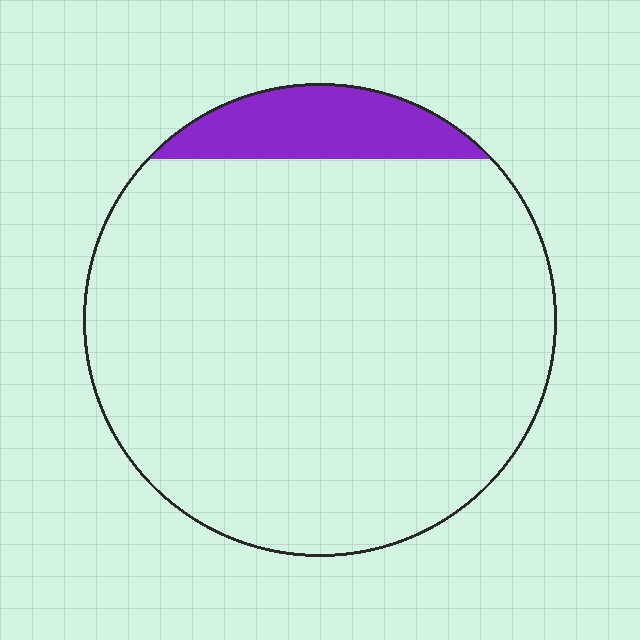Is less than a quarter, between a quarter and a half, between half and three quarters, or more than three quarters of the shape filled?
Less than a quarter.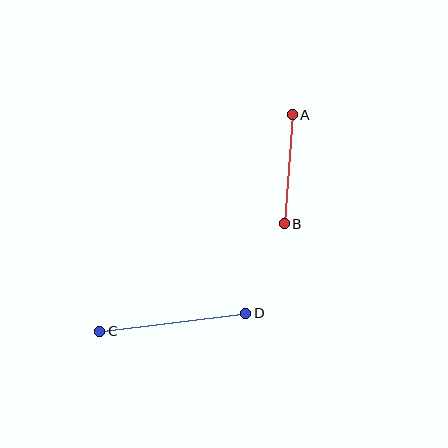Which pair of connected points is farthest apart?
Points C and D are farthest apart.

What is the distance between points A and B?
The distance is approximately 110 pixels.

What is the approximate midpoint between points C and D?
The midpoint is at approximately (173, 322) pixels.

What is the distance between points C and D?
The distance is approximately 147 pixels.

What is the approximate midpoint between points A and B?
The midpoint is at approximately (288, 169) pixels.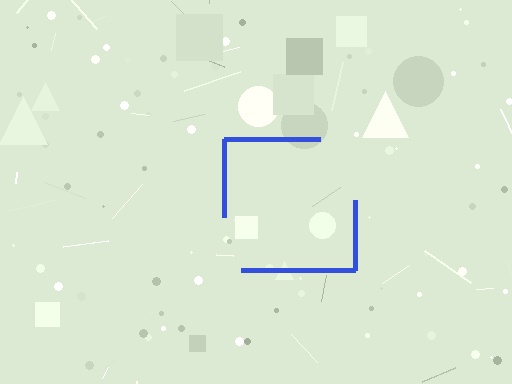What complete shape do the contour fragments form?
The contour fragments form a square.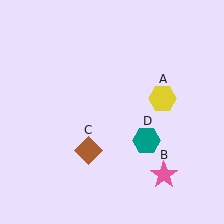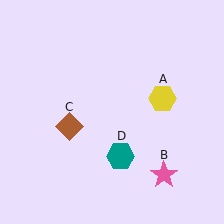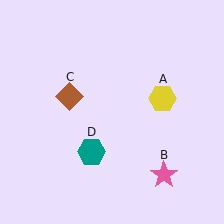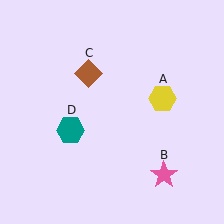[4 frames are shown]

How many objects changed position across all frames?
2 objects changed position: brown diamond (object C), teal hexagon (object D).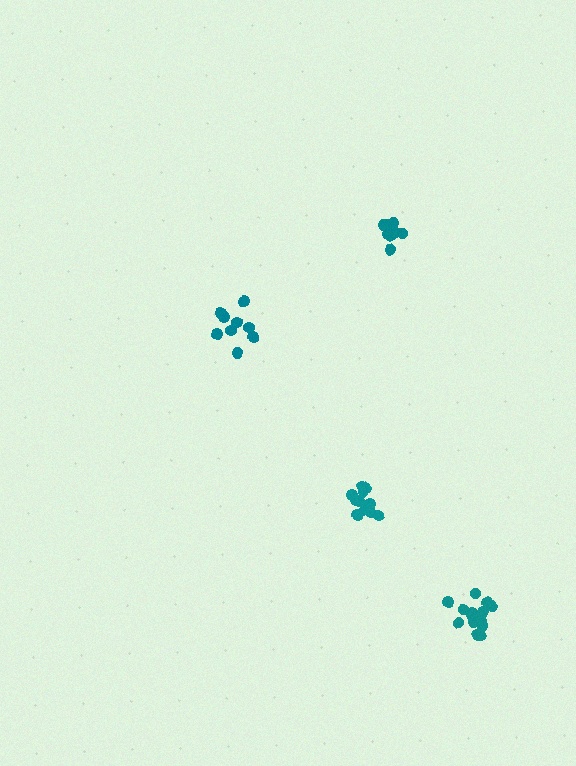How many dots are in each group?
Group 1: 9 dots, Group 2: 9 dots, Group 3: 14 dots, Group 4: 13 dots (45 total).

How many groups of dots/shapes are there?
There are 4 groups.